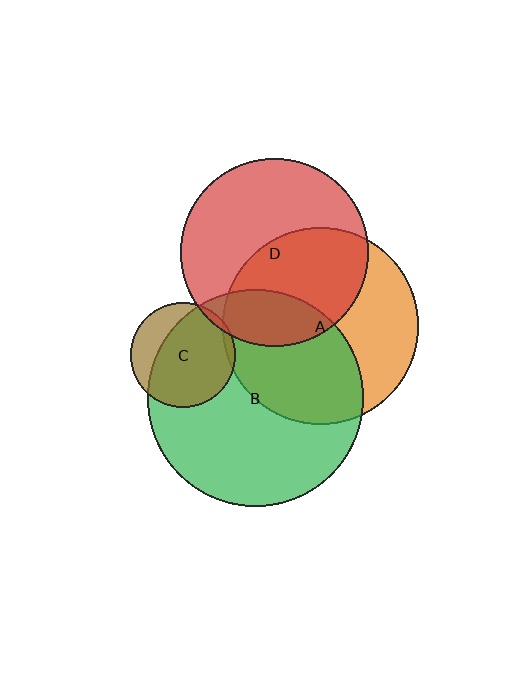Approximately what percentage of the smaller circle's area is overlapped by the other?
Approximately 75%.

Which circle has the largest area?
Circle B (green).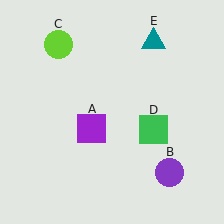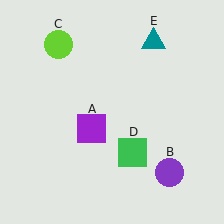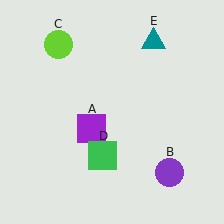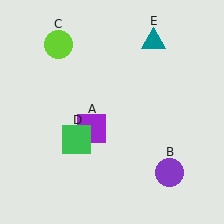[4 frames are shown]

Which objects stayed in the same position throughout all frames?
Purple square (object A) and purple circle (object B) and lime circle (object C) and teal triangle (object E) remained stationary.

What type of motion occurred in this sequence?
The green square (object D) rotated clockwise around the center of the scene.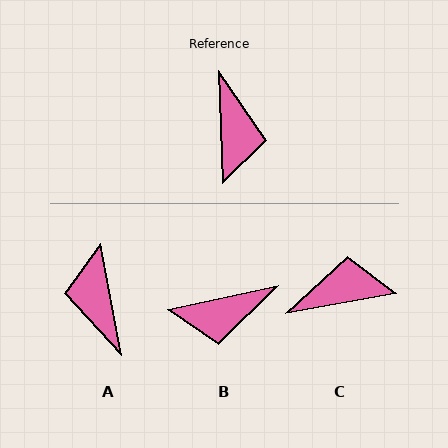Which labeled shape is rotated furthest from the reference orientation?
A, about 171 degrees away.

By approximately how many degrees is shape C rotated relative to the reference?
Approximately 98 degrees counter-clockwise.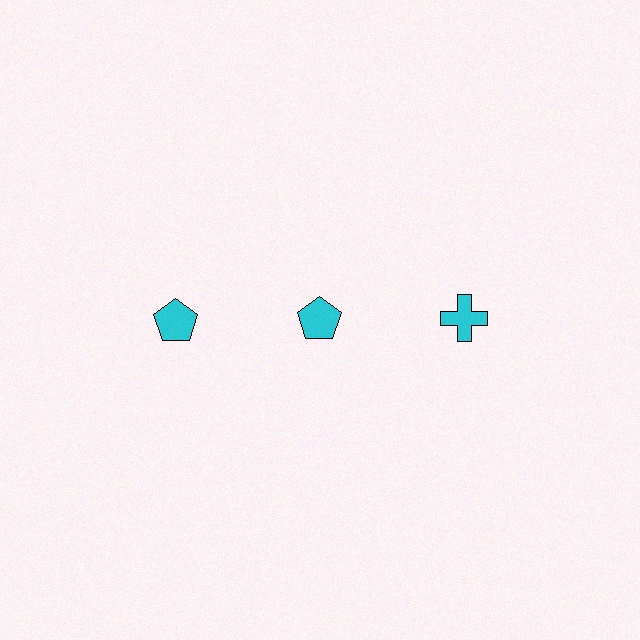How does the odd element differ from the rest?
It has a different shape: cross instead of pentagon.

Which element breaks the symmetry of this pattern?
The cyan cross in the top row, center column breaks the symmetry. All other shapes are cyan pentagons.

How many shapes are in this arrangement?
There are 3 shapes arranged in a grid pattern.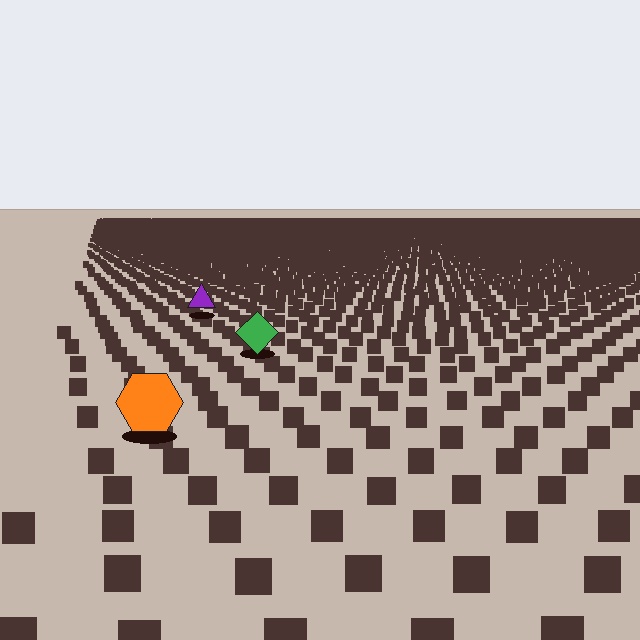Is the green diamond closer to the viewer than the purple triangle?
Yes. The green diamond is closer — you can tell from the texture gradient: the ground texture is coarser near it.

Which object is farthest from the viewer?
The purple triangle is farthest from the viewer. It appears smaller and the ground texture around it is denser.